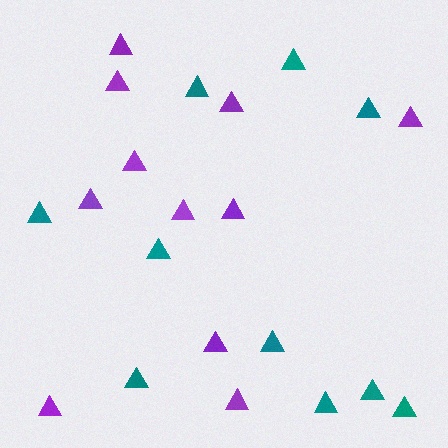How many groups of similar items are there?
There are 2 groups: one group of teal triangles (10) and one group of purple triangles (11).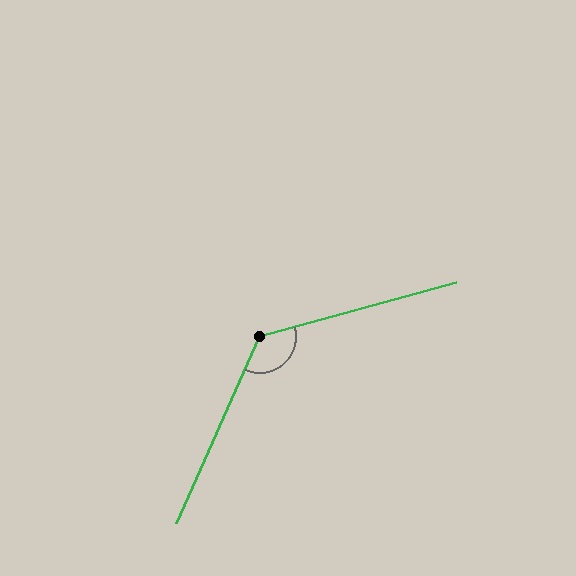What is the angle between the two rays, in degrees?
Approximately 129 degrees.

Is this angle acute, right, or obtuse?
It is obtuse.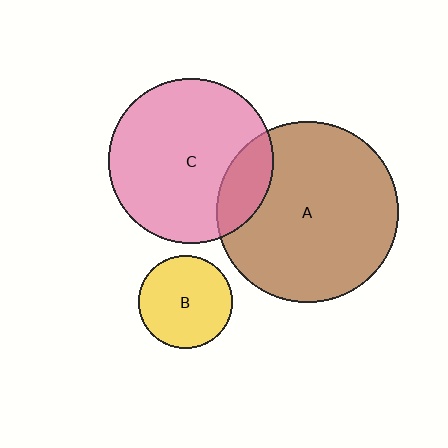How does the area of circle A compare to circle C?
Approximately 1.2 times.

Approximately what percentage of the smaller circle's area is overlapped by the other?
Approximately 20%.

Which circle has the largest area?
Circle A (brown).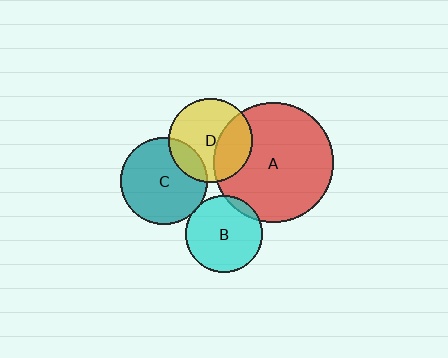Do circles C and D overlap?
Yes.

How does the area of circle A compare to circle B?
Approximately 2.4 times.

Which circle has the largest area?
Circle A (red).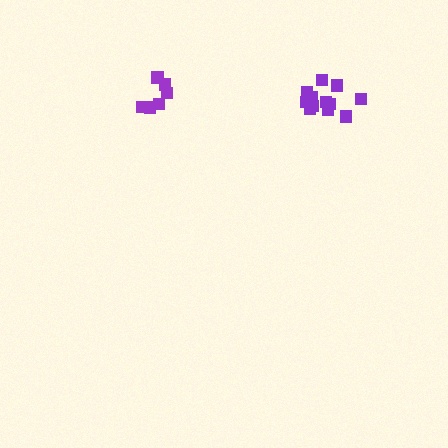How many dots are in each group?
Group 1: 12 dots, Group 2: 6 dots (18 total).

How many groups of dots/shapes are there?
There are 2 groups.